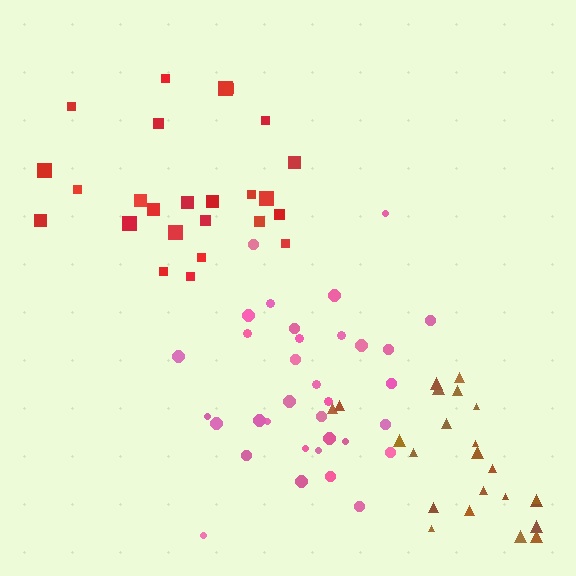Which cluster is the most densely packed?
Pink.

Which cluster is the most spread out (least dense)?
Red.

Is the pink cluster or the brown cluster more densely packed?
Pink.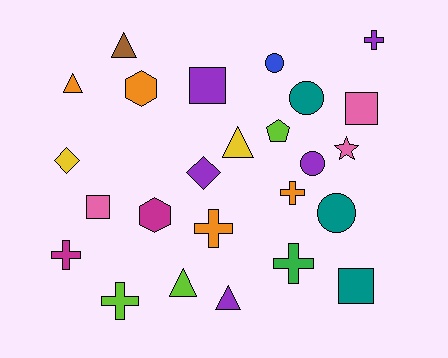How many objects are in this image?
There are 25 objects.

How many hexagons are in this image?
There are 2 hexagons.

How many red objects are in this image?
There are no red objects.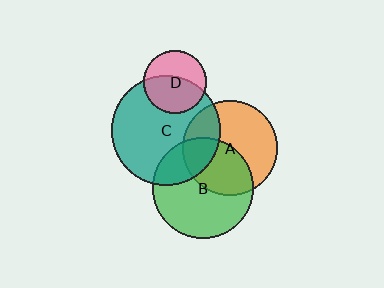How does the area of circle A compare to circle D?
Approximately 2.3 times.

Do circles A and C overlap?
Yes.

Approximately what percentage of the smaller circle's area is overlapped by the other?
Approximately 25%.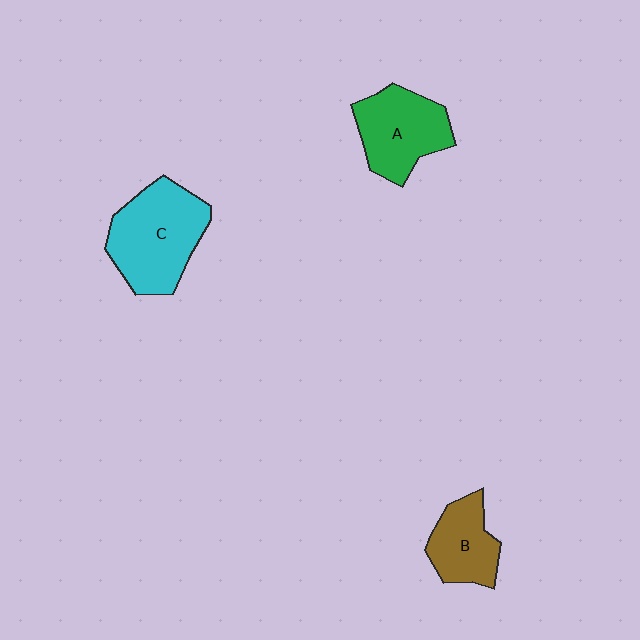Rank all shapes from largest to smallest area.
From largest to smallest: C (cyan), A (green), B (brown).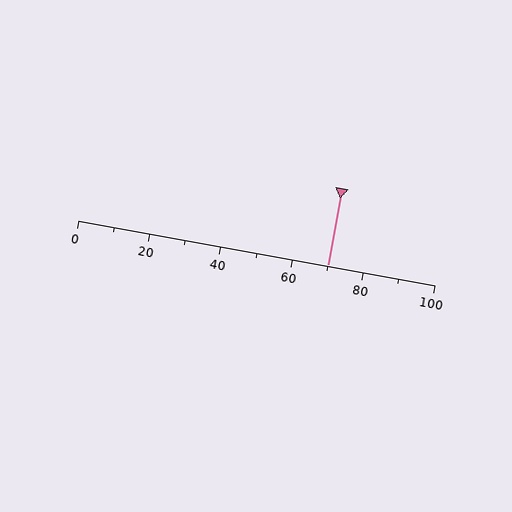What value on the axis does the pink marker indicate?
The marker indicates approximately 70.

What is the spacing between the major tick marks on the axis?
The major ticks are spaced 20 apart.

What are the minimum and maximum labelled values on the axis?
The axis runs from 0 to 100.